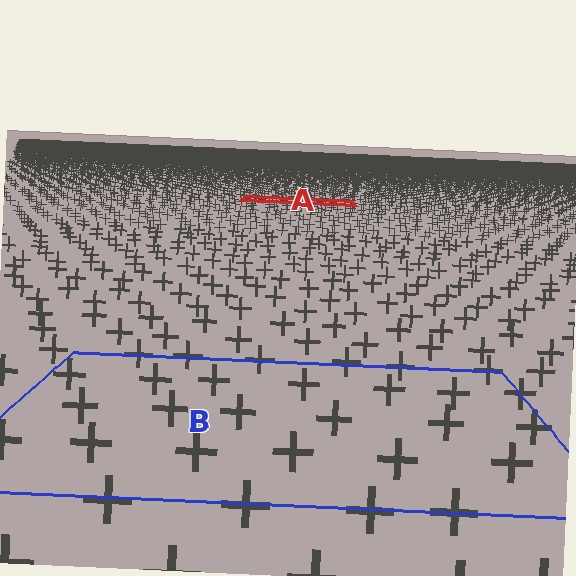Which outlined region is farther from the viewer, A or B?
Region A is farther from the viewer — the texture elements inside it appear smaller and more densely packed.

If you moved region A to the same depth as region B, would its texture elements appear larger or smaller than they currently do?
They would appear larger. At a closer depth, the same texture elements are projected at a bigger on-screen size.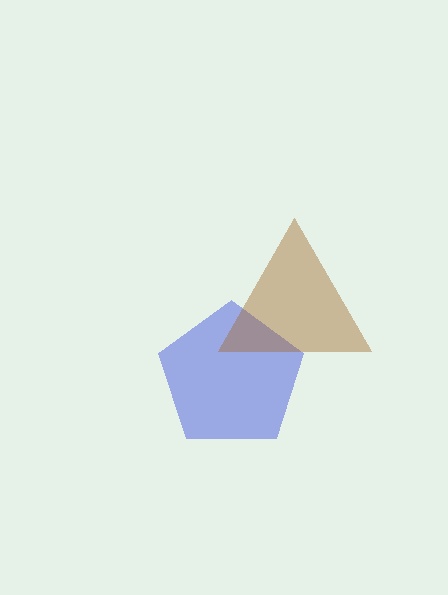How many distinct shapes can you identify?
There are 2 distinct shapes: a blue pentagon, a brown triangle.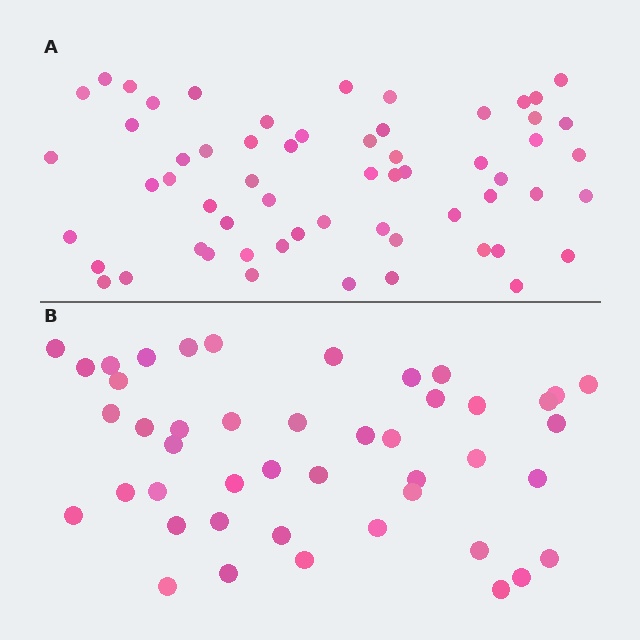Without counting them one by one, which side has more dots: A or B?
Region A (the top region) has more dots.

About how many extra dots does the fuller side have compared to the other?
Region A has approximately 15 more dots than region B.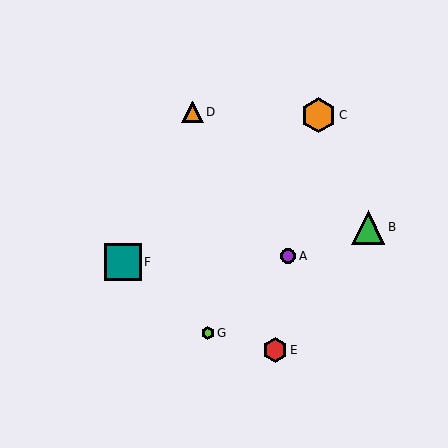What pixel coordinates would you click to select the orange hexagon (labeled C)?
Click at (318, 115) to select the orange hexagon C.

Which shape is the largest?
The teal square (labeled F) is the largest.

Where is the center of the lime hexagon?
The center of the lime hexagon is at (208, 333).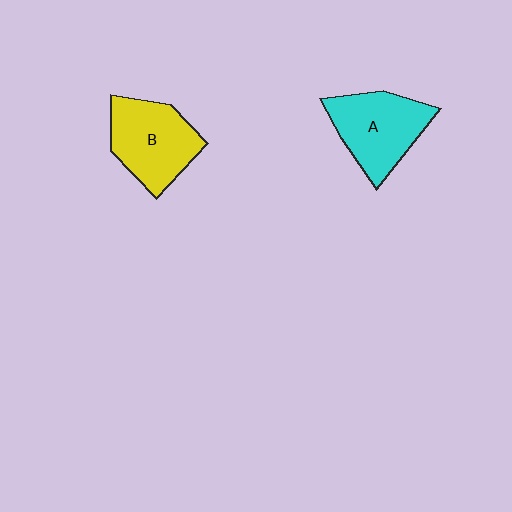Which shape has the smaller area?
Shape A (cyan).